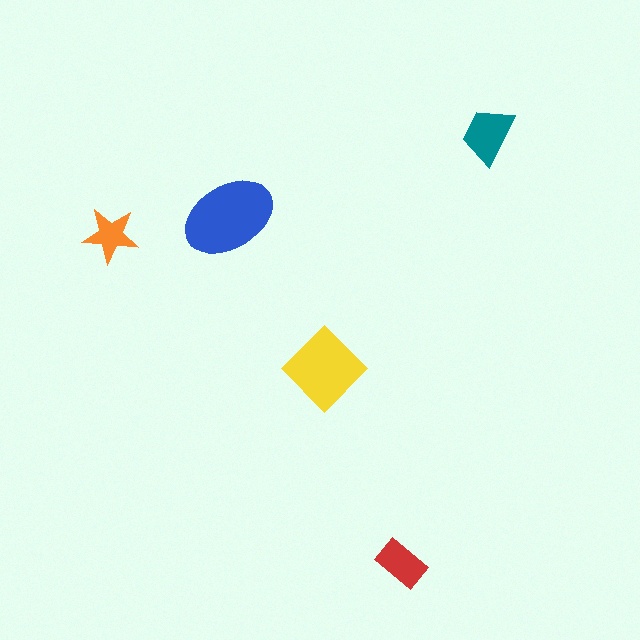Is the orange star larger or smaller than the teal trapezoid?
Smaller.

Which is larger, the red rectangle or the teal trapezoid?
The teal trapezoid.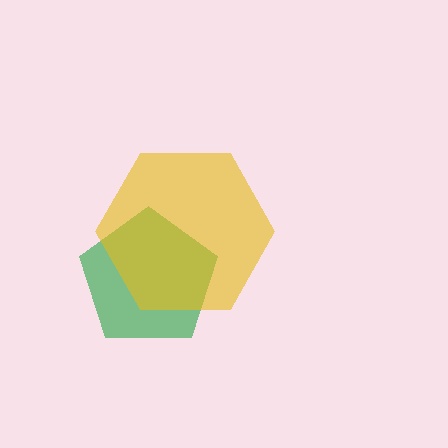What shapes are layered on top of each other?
The layered shapes are: a green pentagon, a yellow hexagon.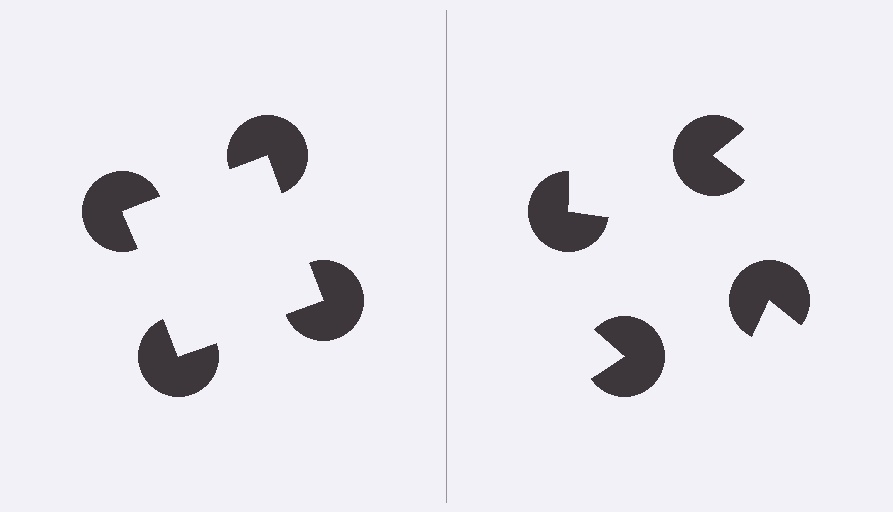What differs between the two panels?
The pac-man discs are positioned identically on both sides; only the wedge orientations differ. On the left they align to a square; on the right they are misaligned.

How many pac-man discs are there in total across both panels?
8 — 4 on each side.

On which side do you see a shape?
An illusory square appears on the left side. On the right side the wedge cuts are rotated, so no coherent shape forms.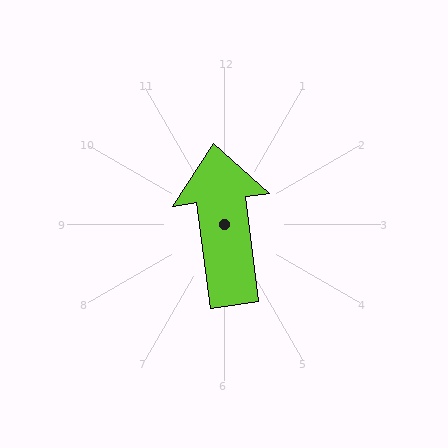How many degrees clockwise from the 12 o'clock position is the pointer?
Approximately 353 degrees.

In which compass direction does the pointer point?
North.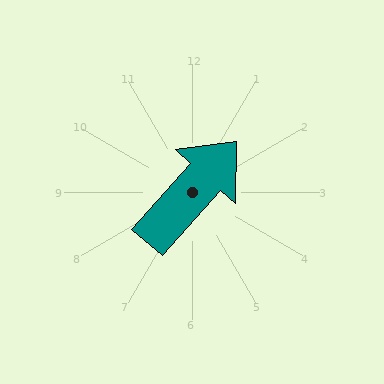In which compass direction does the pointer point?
Northeast.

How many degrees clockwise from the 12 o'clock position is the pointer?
Approximately 42 degrees.